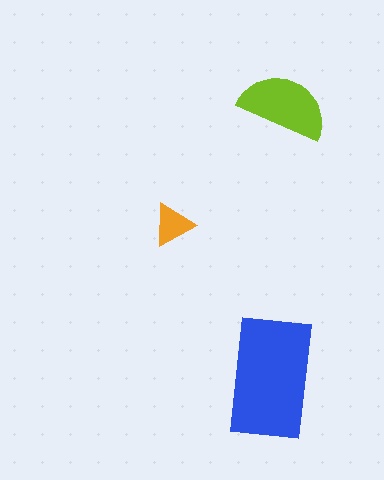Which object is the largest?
The blue rectangle.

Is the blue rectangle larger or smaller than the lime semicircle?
Larger.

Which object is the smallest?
The orange triangle.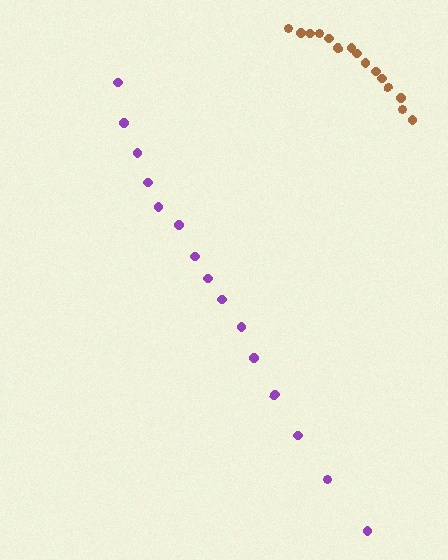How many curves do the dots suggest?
There are 2 distinct paths.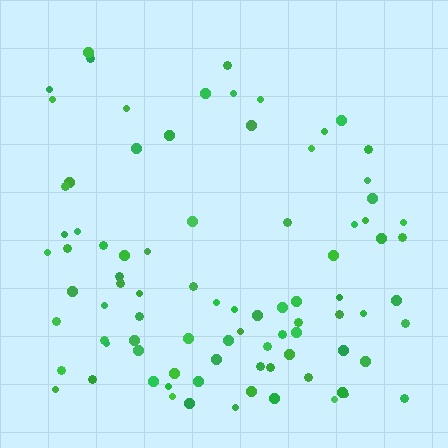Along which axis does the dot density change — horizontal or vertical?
Vertical.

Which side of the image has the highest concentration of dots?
The bottom.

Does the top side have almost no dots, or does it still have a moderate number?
Still a moderate number, just noticeably fewer than the bottom.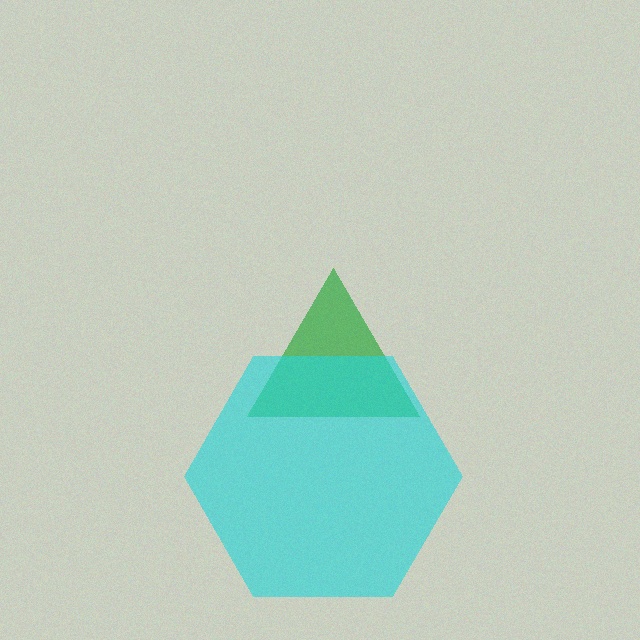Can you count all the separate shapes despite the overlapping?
Yes, there are 2 separate shapes.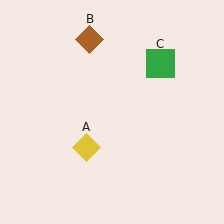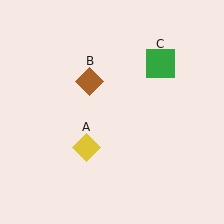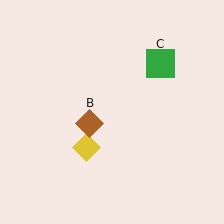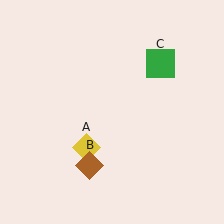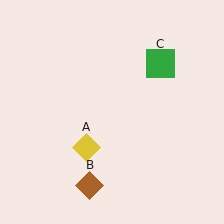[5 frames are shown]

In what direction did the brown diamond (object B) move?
The brown diamond (object B) moved down.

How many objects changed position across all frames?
1 object changed position: brown diamond (object B).